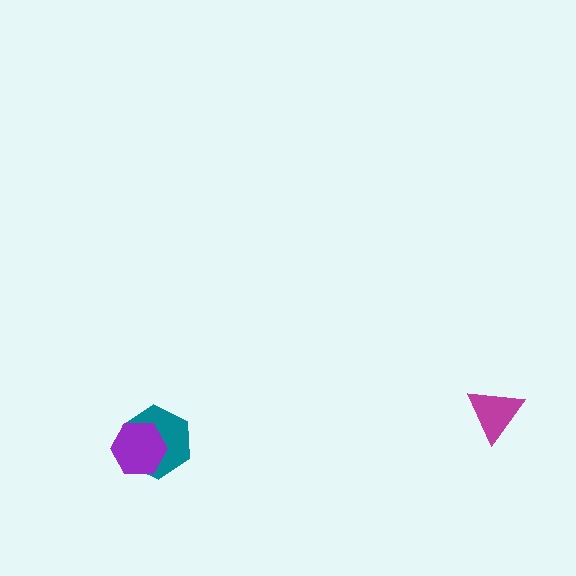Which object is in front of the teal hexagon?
The purple hexagon is in front of the teal hexagon.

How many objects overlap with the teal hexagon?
1 object overlaps with the teal hexagon.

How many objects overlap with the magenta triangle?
0 objects overlap with the magenta triangle.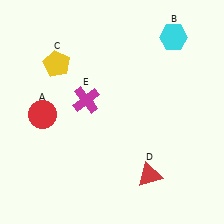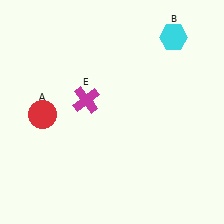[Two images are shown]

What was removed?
The yellow pentagon (C), the red triangle (D) were removed in Image 2.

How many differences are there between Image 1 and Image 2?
There are 2 differences between the two images.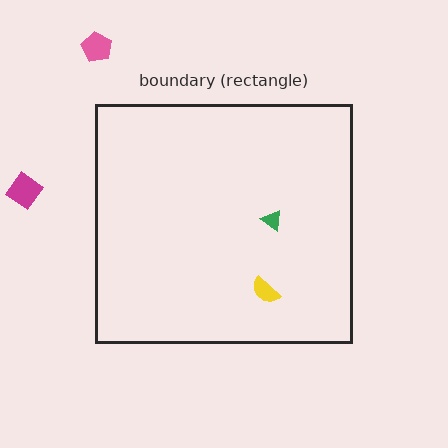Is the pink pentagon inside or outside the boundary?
Outside.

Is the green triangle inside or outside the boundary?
Inside.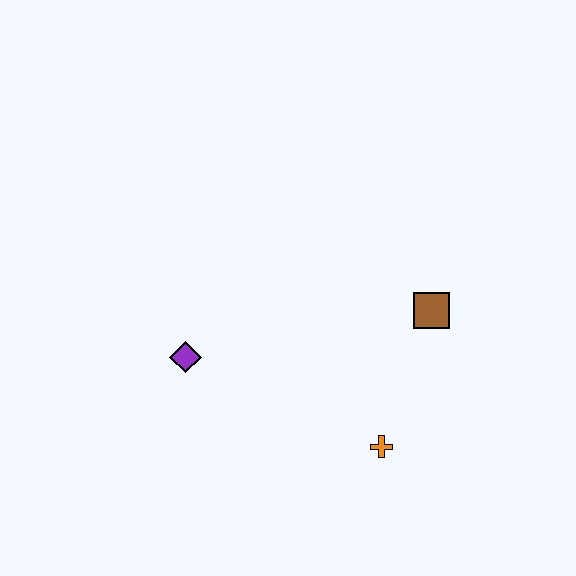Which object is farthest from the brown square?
The purple diamond is farthest from the brown square.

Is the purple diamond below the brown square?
Yes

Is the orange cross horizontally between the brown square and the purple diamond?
Yes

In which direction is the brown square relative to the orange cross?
The brown square is above the orange cross.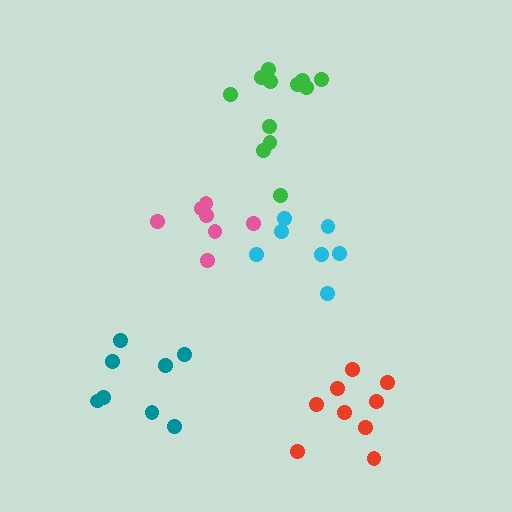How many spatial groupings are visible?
There are 5 spatial groupings.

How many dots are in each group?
Group 1: 7 dots, Group 2: 7 dots, Group 3: 8 dots, Group 4: 9 dots, Group 5: 12 dots (43 total).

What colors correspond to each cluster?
The clusters are colored: cyan, pink, teal, red, green.